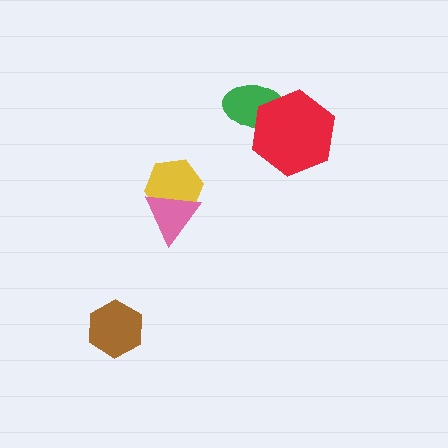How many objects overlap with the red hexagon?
1 object overlaps with the red hexagon.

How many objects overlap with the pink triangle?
1 object overlaps with the pink triangle.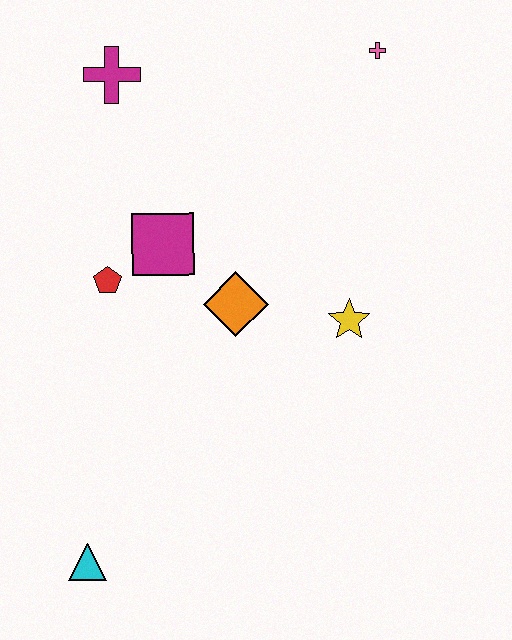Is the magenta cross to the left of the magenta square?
Yes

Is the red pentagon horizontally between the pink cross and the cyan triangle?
Yes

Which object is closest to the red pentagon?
The magenta square is closest to the red pentagon.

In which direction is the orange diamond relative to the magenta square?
The orange diamond is to the right of the magenta square.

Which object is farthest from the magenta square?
The cyan triangle is farthest from the magenta square.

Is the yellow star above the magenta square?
No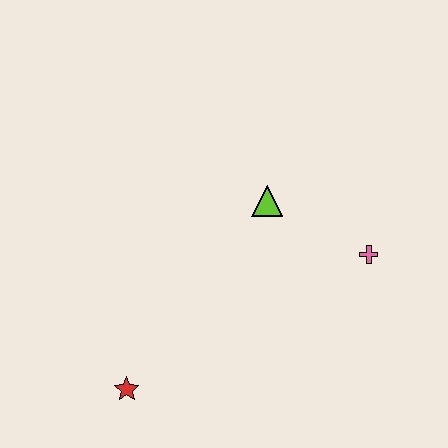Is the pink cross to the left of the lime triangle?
No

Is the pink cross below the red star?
No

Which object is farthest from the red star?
The pink cross is farthest from the red star.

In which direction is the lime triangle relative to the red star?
The lime triangle is above the red star.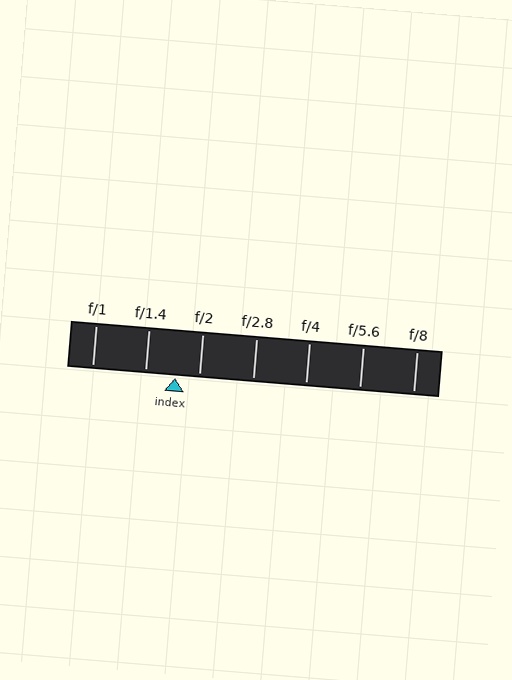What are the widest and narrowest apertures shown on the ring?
The widest aperture shown is f/1 and the narrowest is f/8.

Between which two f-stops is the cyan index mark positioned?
The index mark is between f/1.4 and f/2.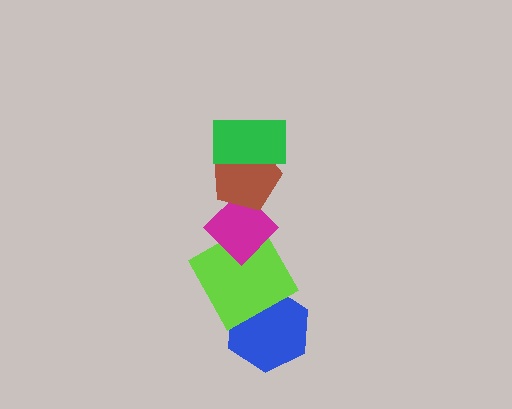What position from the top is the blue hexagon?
The blue hexagon is 5th from the top.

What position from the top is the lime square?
The lime square is 4th from the top.